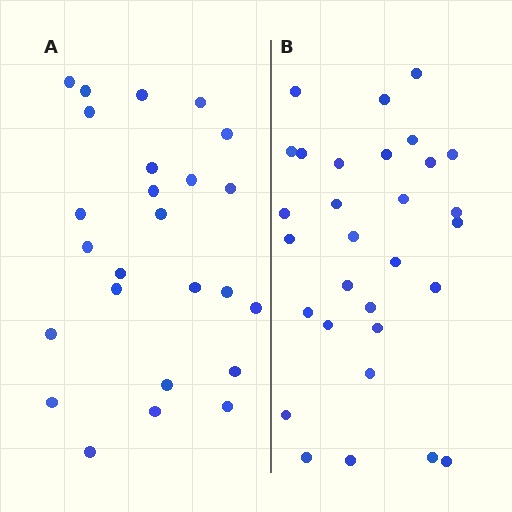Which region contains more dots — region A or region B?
Region B (the right region) has more dots.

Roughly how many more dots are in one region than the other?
Region B has about 5 more dots than region A.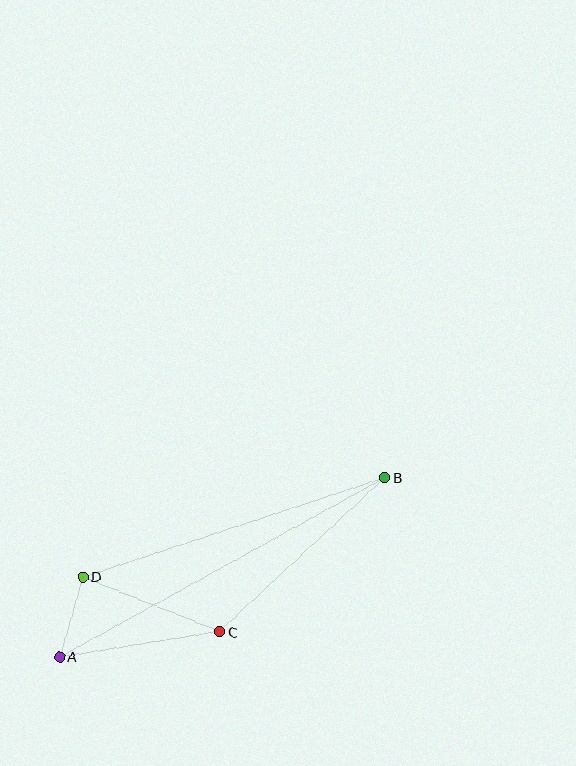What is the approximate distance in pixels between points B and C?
The distance between B and C is approximately 226 pixels.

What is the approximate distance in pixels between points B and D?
The distance between B and D is approximately 318 pixels.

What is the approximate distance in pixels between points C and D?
The distance between C and D is approximately 148 pixels.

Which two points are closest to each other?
Points A and D are closest to each other.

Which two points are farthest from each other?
Points A and B are farthest from each other.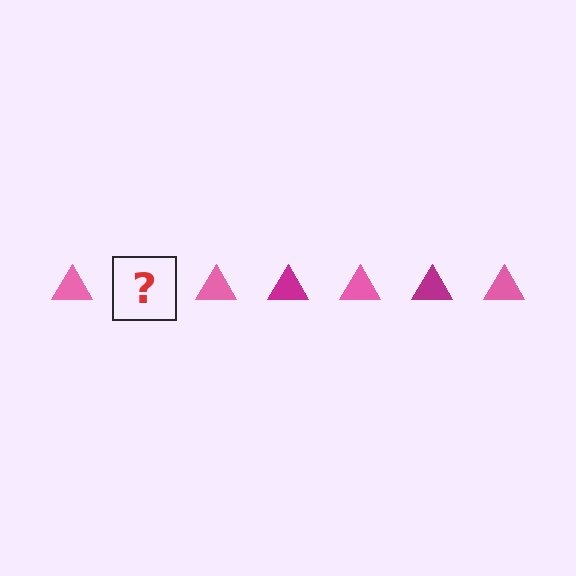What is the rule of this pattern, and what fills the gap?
The rule is that the pattern cycles through pink, magenta triangles. The gap should be filled with a magenta triangle.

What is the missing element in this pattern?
The missing element is a magenta triangle.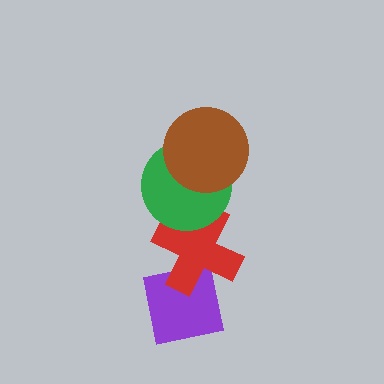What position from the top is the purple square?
The purple square is 4th from the top.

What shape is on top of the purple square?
The red cross is on top of the purple square.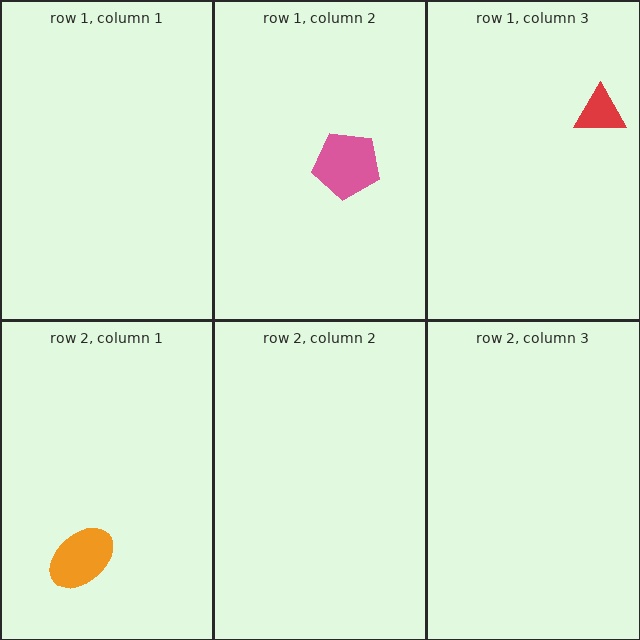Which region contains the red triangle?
The row 1, column 3 region.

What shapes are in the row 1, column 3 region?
The red triangle.